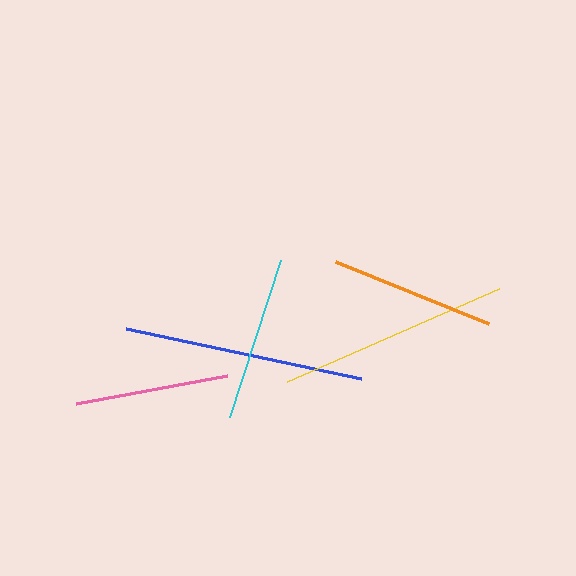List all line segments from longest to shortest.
From longest to shortest: blue, yellow, cyan, orange, pink.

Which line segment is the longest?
The blue line is the longest at approximately 240 pixels.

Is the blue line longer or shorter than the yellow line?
The blue line is longer than the yellow line.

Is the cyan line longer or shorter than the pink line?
The cyan line is longer than the pink line.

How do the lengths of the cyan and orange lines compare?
The cyan and orange lines are approximately the same length.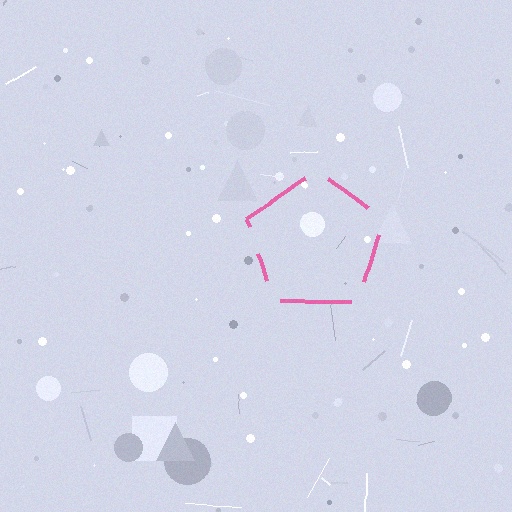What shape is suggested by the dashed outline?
The dashed outline suggests a pentagon.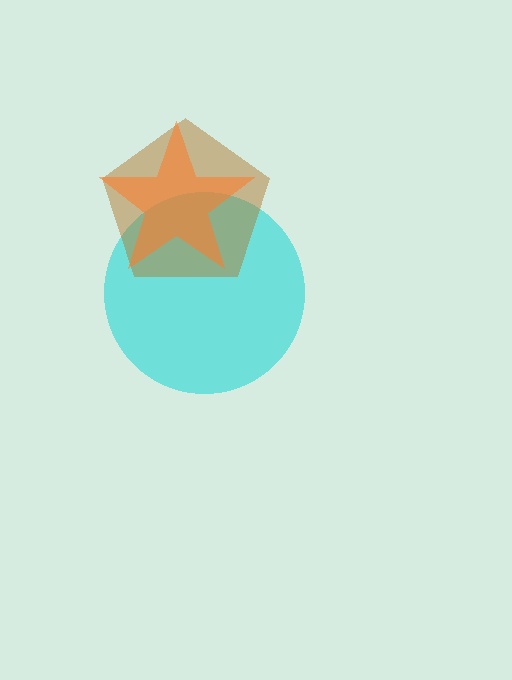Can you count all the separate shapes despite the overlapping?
Yes, there are 3 separate shapes.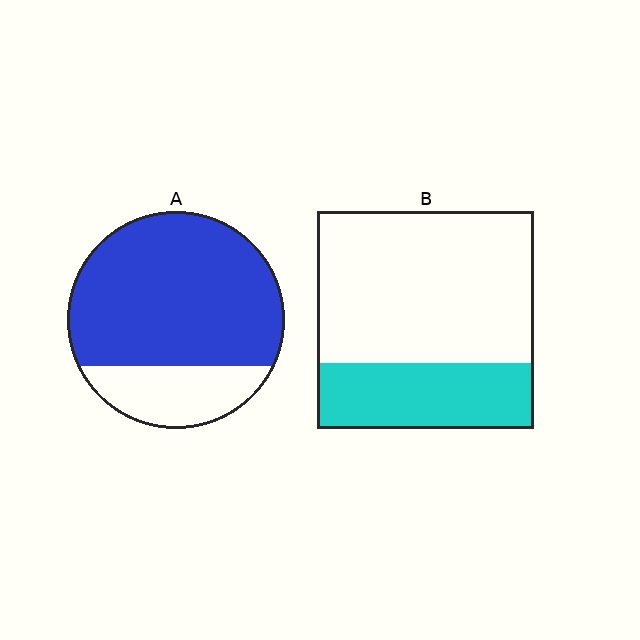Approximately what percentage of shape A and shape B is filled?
A is approximately 75% and B is approximately 30%.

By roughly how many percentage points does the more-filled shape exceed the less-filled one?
By roughly 45 percentage points (A over B).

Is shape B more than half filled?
No.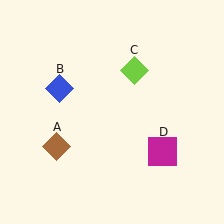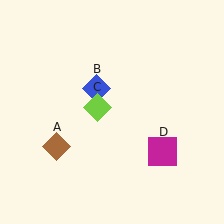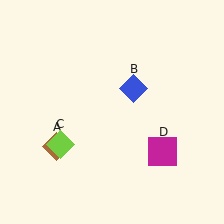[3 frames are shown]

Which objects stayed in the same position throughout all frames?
Brown diamond (object A) and magenta square (object D) remained stationary.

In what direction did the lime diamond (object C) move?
The lime diamond (object C) moved down and to the left.